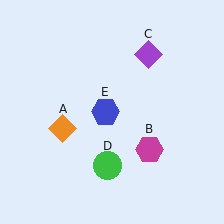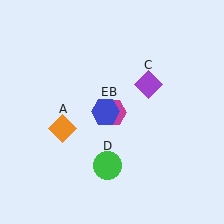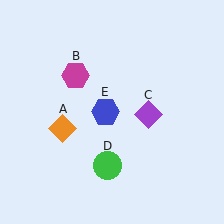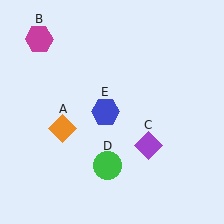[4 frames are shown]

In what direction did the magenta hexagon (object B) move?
The magenta hexagon (object B) moved up and to the left.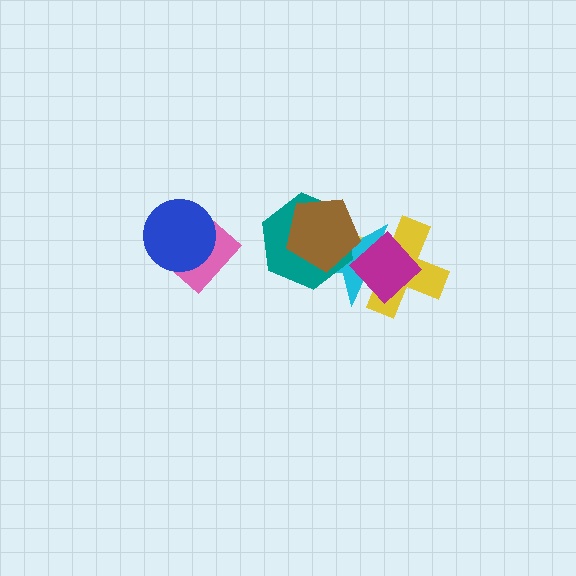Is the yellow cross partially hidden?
Yes, it is partially covered by another shape.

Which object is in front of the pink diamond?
The blue circle is in front of the pink diamond.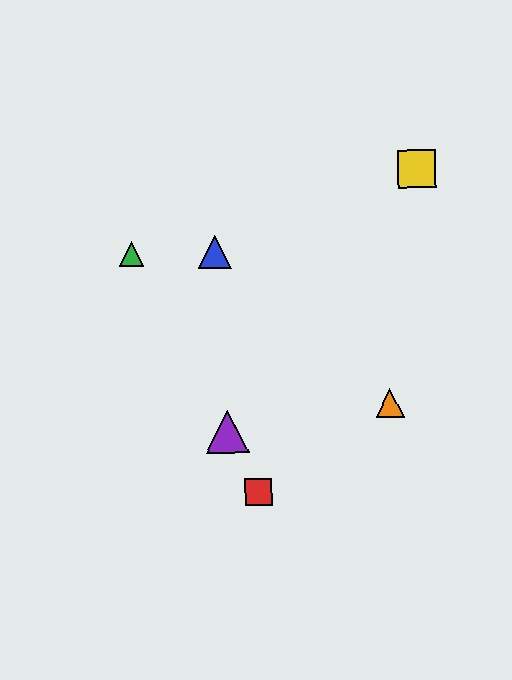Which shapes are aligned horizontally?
The blue triangle, the green triangle are aligned horizontally.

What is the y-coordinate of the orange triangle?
The orange triangle is at y≈403.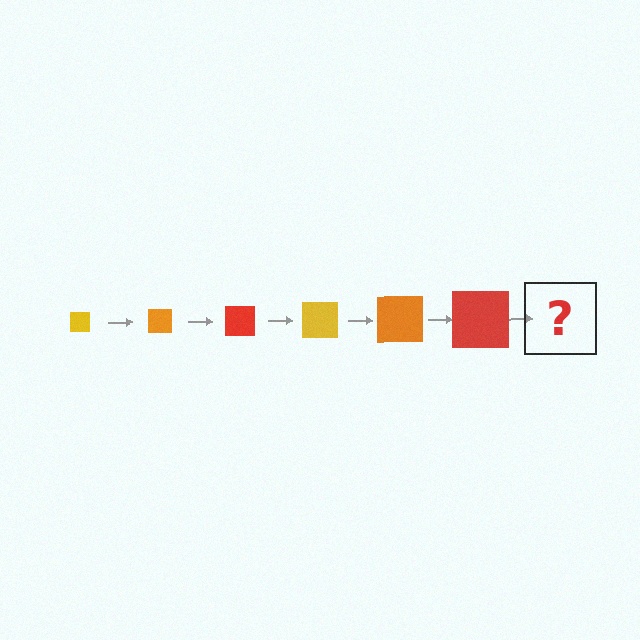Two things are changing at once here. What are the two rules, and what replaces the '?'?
The two rules are that the square grows larger each step and the color cycles through yellow, orange, and red. The '?' should be a yellow square, larger than the previous one.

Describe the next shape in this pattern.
It should be a yellow square, larger than the previous one.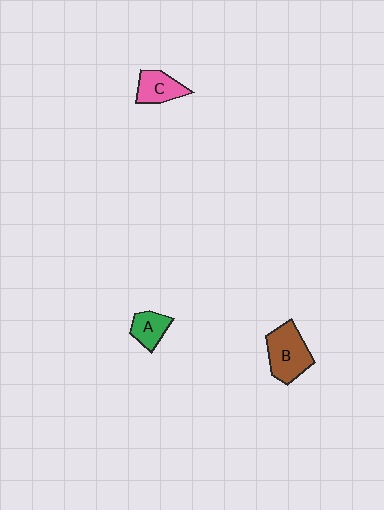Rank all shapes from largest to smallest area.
From largest to smallest: B (brown), C (pink), A (green).